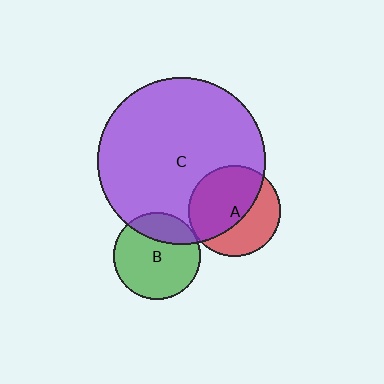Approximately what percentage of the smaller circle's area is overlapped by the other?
Approximately 60%.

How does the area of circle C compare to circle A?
Approximately 3.3 times.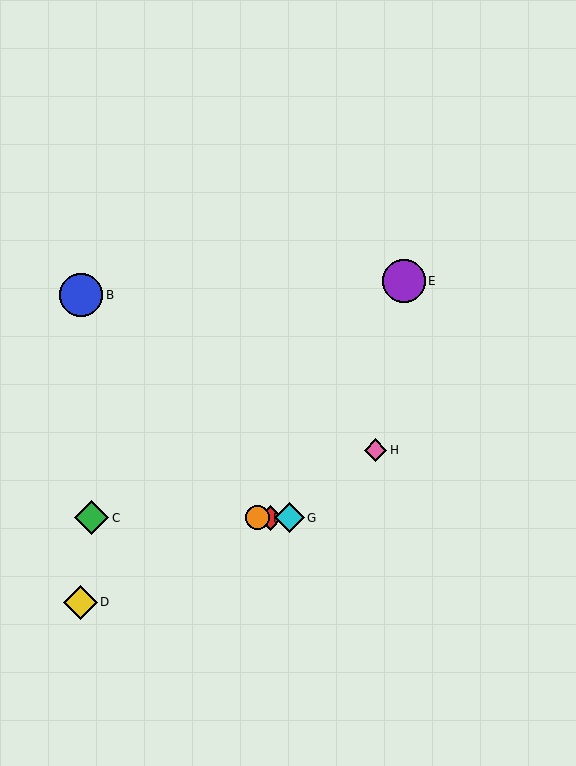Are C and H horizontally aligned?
No, C is at y≈518 and H is at y≈450.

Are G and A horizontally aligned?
Yes, both are at y≈518.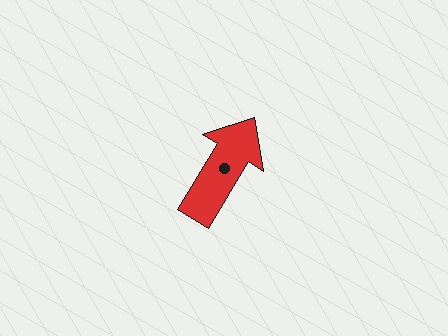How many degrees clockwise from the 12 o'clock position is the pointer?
Approximately 31 degrees.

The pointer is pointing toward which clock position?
Roughly 1 o'clock.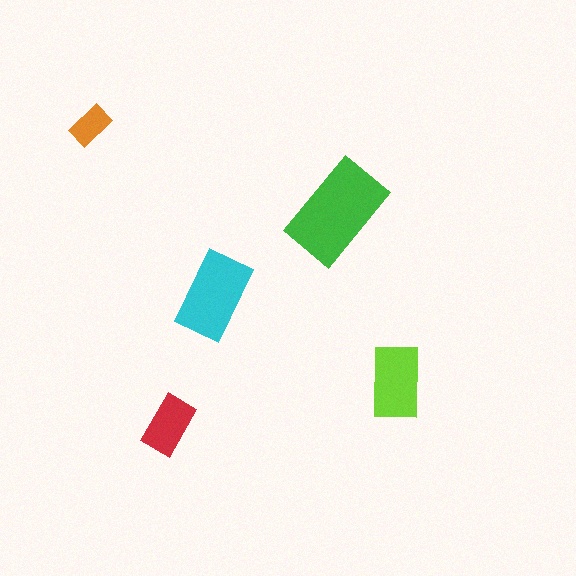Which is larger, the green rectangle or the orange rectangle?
The green one.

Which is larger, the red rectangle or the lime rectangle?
The lime one.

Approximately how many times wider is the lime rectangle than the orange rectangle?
About 2 times wider.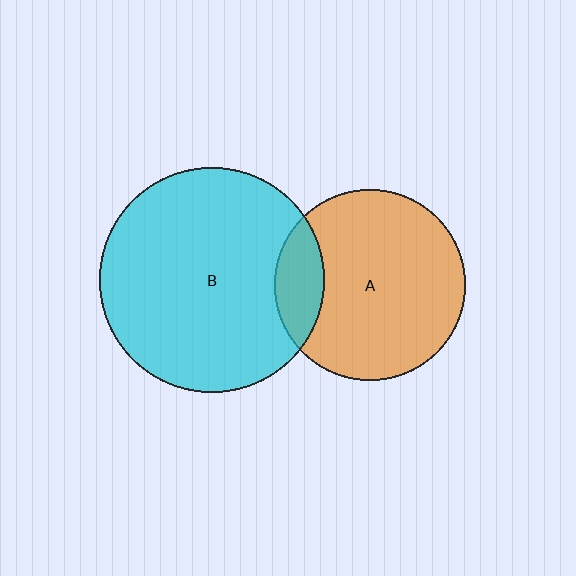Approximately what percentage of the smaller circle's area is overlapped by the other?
Approximately 15%.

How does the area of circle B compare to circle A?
Approximately 1.4 times.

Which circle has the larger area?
Circle B (cyan).